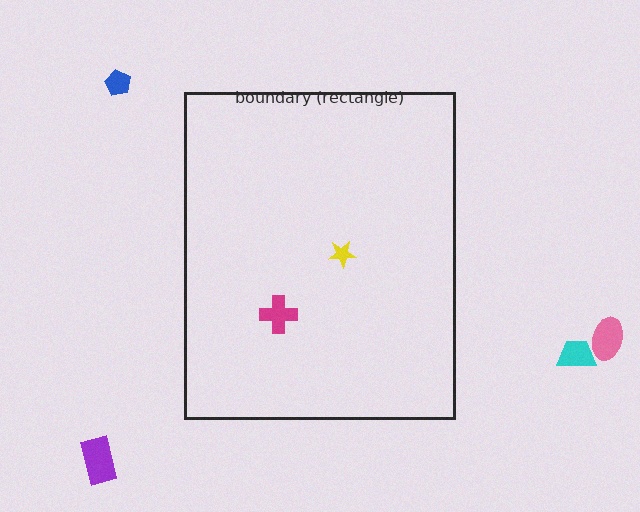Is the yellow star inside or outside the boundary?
Inside.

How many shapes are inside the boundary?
2 inside, 4 outside.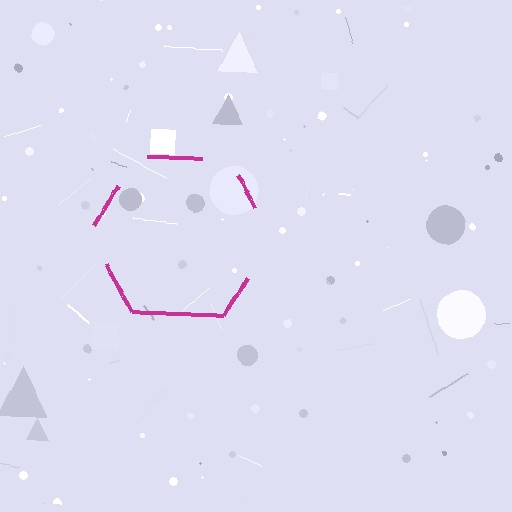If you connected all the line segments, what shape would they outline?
They would outline a hexagon.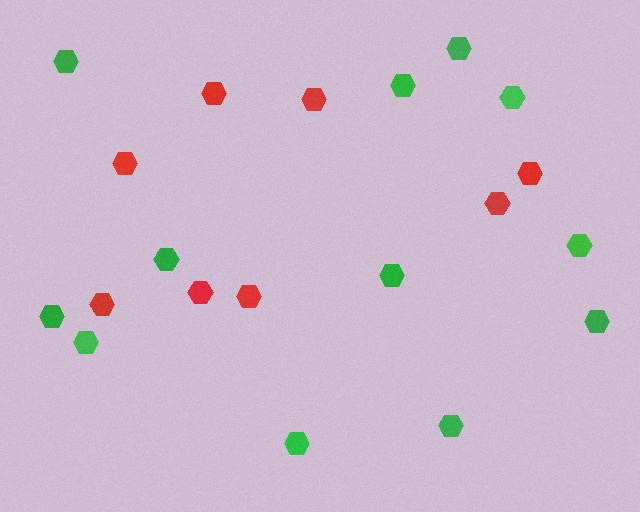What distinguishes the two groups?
There are 2 groups: one group of red hexagons (8) and one group of green hexagons (12).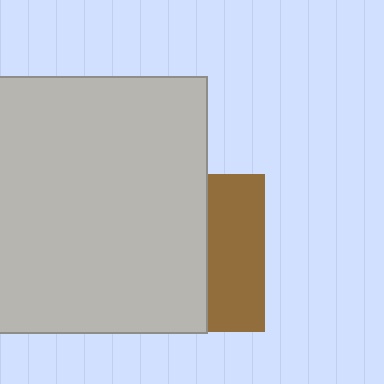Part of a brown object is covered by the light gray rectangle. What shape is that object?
It is a square.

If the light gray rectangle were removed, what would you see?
You would see the complete brown square.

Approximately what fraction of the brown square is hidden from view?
Roughly 63% of the brown square is hidden behind the light gray rectangle.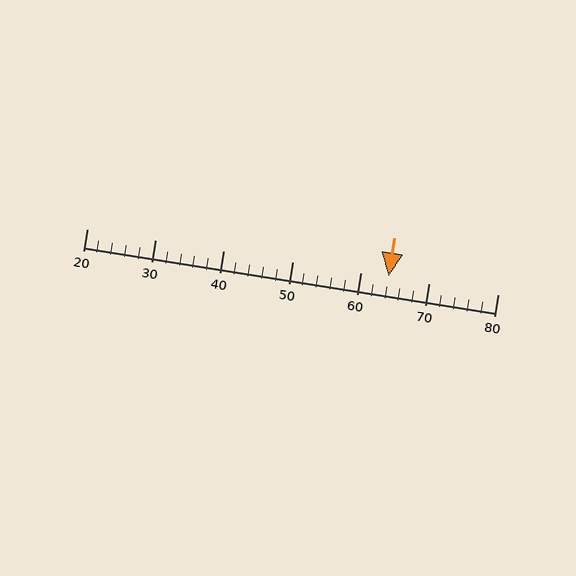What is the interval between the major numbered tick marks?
The major tick marks are spaced 10 units apart.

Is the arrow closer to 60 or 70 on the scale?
The arrow is closer to 60.